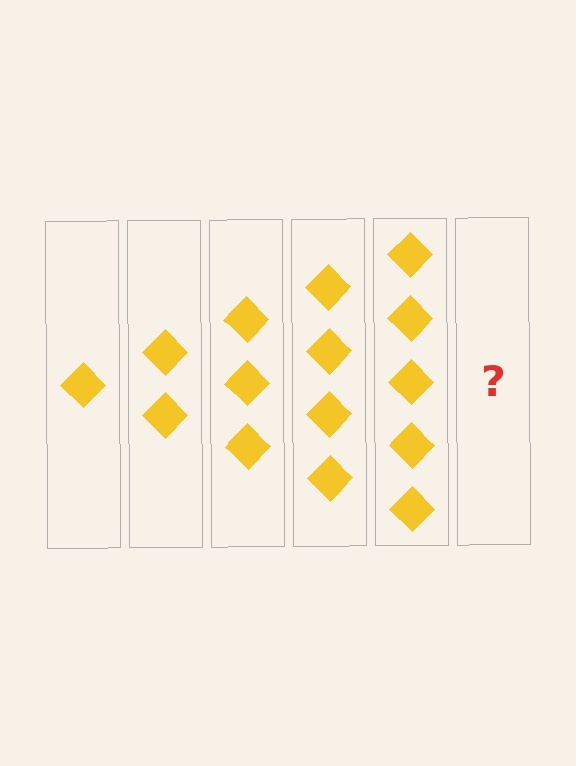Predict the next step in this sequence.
The next step is 6 diamonds.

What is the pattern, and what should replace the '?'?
The pattern is that each step adds one more diamond. The '?' should be 6 diamonds.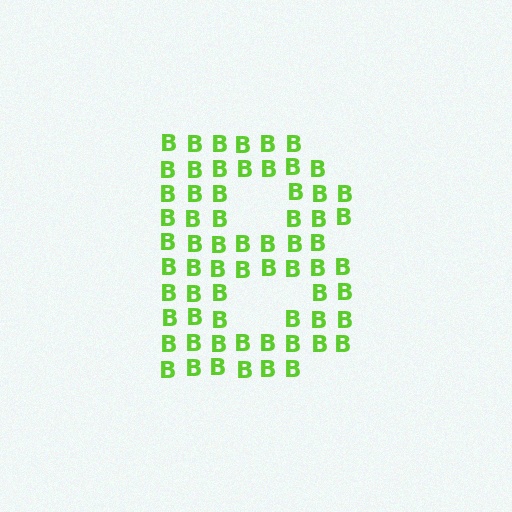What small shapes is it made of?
It is made of small letter B's.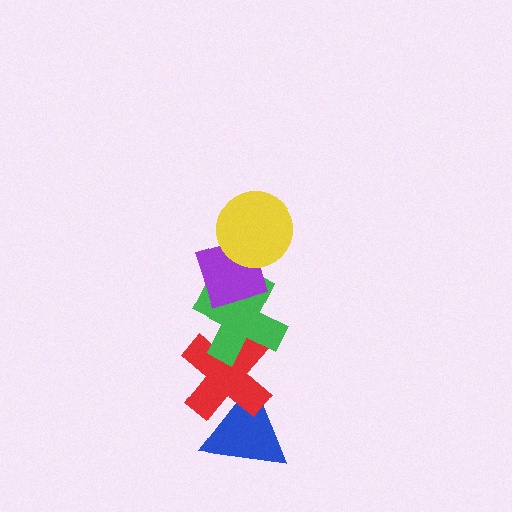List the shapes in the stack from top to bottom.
From top to bottom: the yellow circle, the purple diamond, the green cross, the red cross, the blue triangle.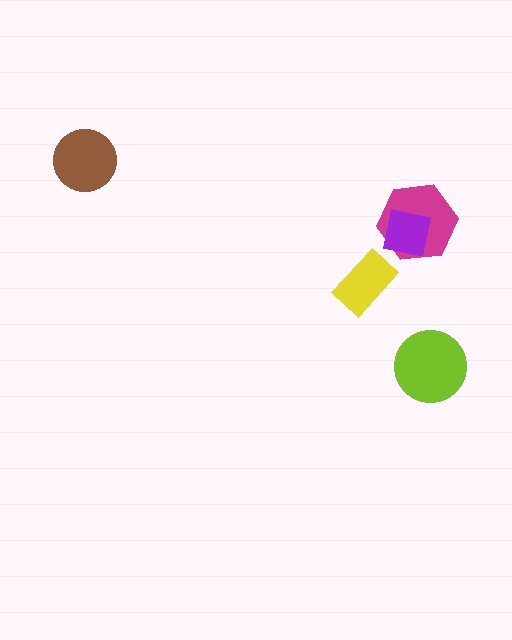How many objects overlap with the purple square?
1 object overlaps with the purple square.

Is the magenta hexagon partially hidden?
Yes, it is partially covered by another shape.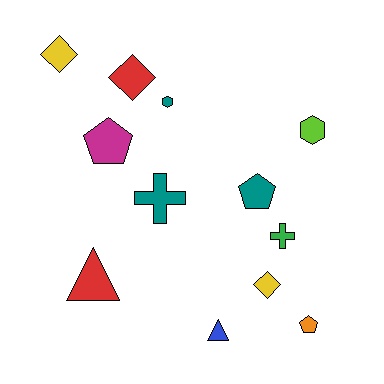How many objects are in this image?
There are 12 objects.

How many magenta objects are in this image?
There is 1 magenta object.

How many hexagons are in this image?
There are 2 hexagons.